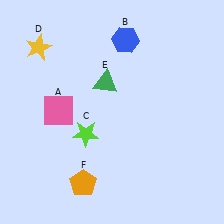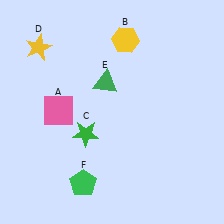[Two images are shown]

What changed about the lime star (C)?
In Image 1, C is lime. In Image 2, it changed to green.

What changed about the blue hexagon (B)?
In Image 1, B is blue. In Image 2, it changed to yellow.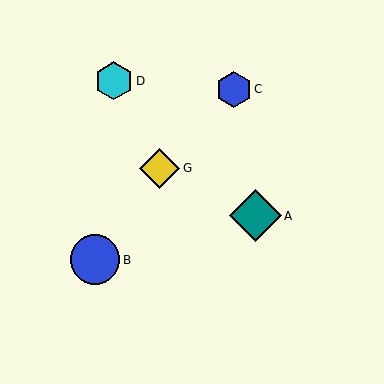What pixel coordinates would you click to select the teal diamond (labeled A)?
Click at (255, 216) to select the teal diamond A.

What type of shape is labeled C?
Shape C is a blue hexagon.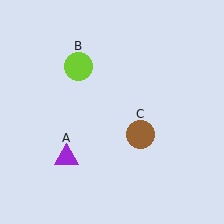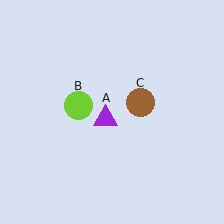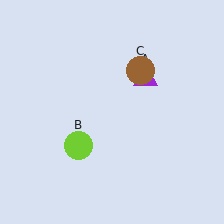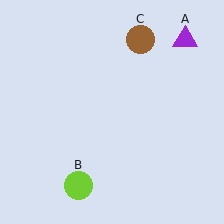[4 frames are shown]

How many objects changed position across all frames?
3 objects changed position: purple triangle (object A), lime circle (object B), brown circle (object C).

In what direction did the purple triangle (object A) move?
The purple triangle (object A) moved up and to the right.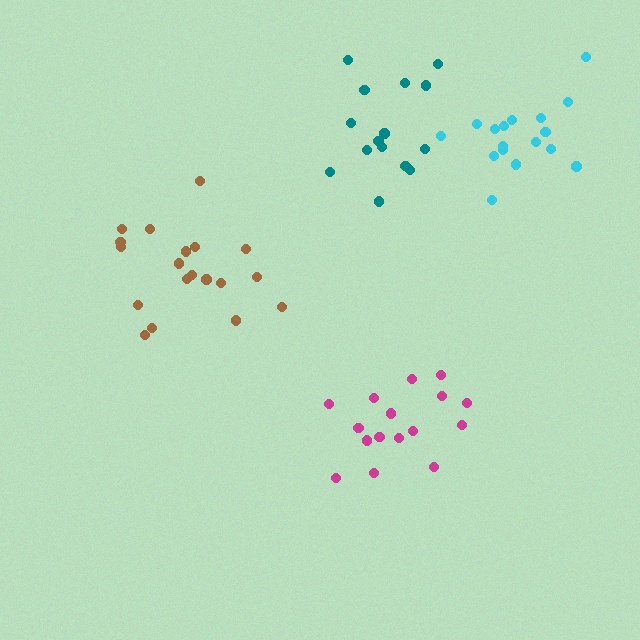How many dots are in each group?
Group 1: 17 dots, Group 2: 16 dots, Group 3: 15 dots, Group 4: 20 dots (68 total).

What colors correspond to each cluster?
The clusters are colored: cyan, magenta, teal, brown.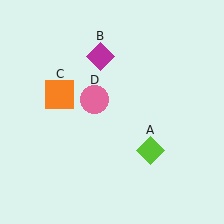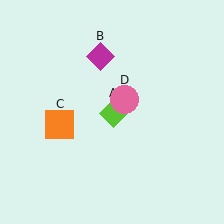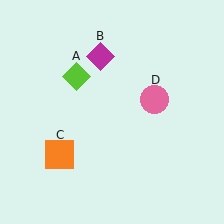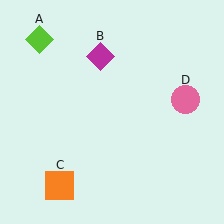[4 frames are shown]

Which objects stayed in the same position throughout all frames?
Magenta diamond (object B) remained stationary.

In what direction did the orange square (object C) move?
The orange square (object C) moved down.